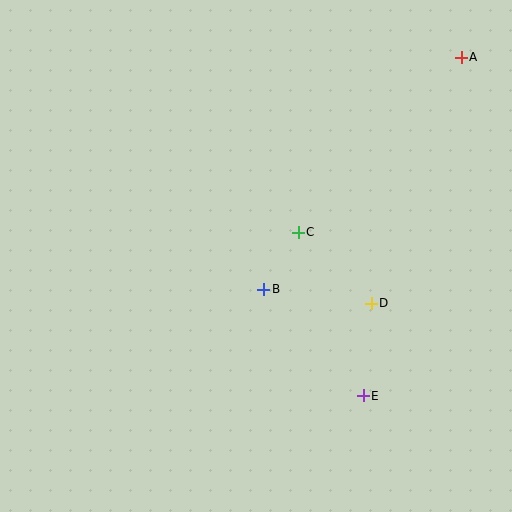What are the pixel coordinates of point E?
Point E is at (363, 396).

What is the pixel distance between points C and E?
The distance between C and E is 176 pixels.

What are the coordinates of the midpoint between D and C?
The midpoint between D and C is at (335, 268).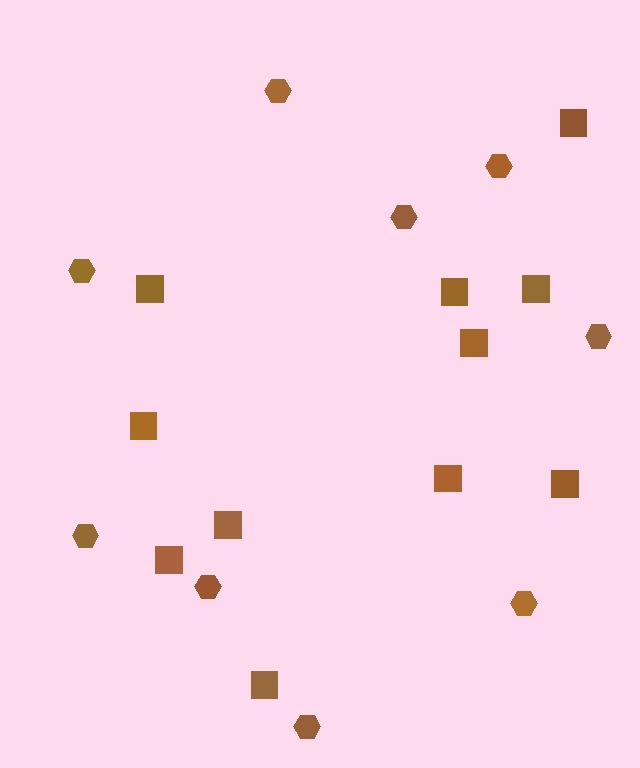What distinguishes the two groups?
There are 2 groups: one group of squares (11) and one group of hexagons (9).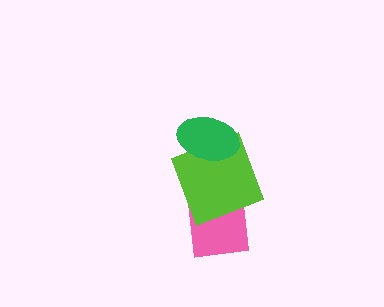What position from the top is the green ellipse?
The green ellipse is 1st from the top.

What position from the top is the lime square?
The lime square is 2nd from the top.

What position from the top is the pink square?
The pink square is 3rd from the top.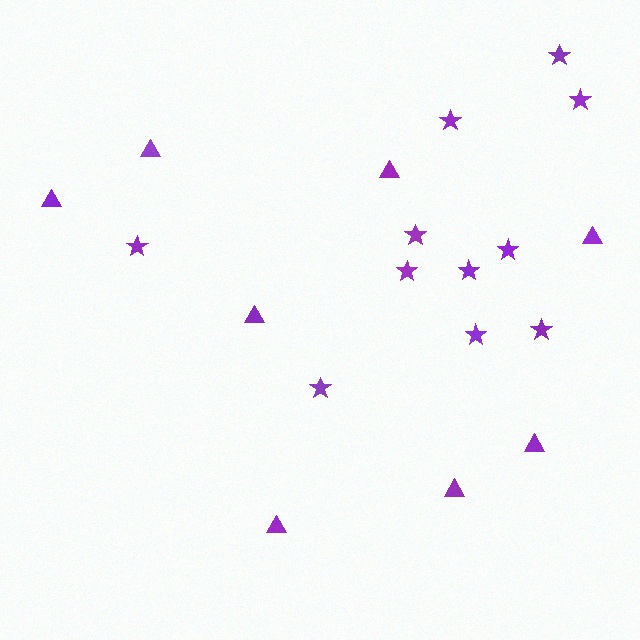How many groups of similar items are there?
There are 2 groups: one group of triangles (8) and one group of stars (11).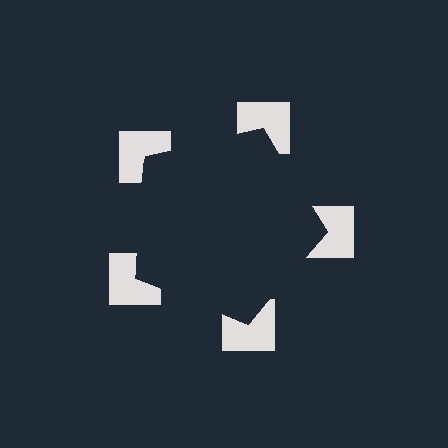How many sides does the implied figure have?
5 sides.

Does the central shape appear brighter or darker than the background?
It typically appears slightly darker than the background, even though no actual brightness change is drawn.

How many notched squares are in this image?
There are 5 — one at each vertex of the illusory pentagon.